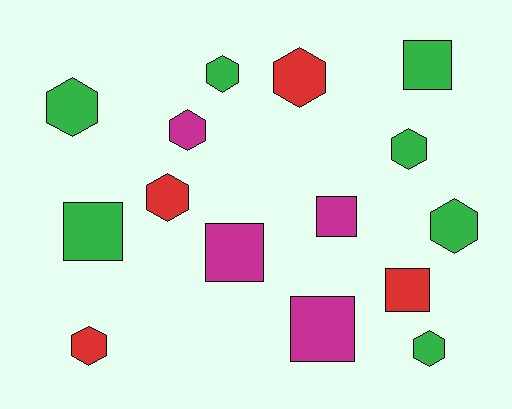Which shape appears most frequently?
Hexagon, with 9 objects.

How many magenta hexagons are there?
There is 1 magenta hexagon.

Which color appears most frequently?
Green, with 7 objects.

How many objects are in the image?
There are 15 objects.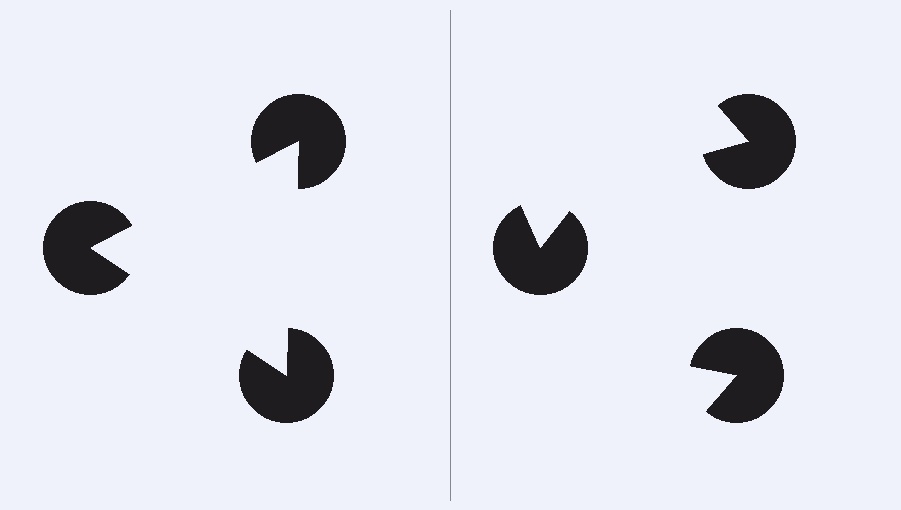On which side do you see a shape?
An illusory triangle appears on the left side. On the right side the wedge cuts are rotated, so no coherent shape forms.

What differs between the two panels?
The pac-man discs are positioned identically on both sides; only the wedge orientations differ. On the left they align to a triangle; on the right they are misaligned.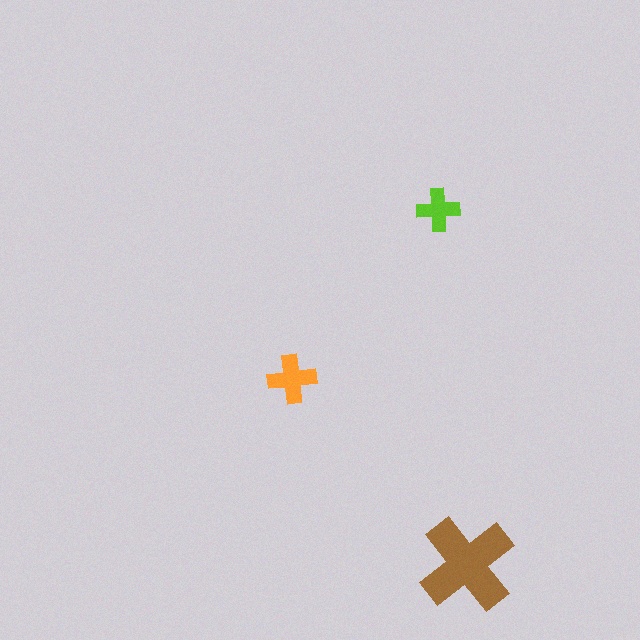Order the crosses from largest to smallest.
the brown one, the orange one, the lime one.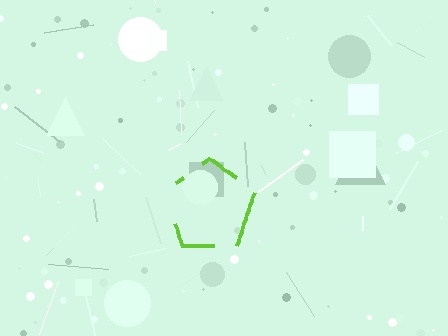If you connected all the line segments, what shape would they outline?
They would outline a pentagon.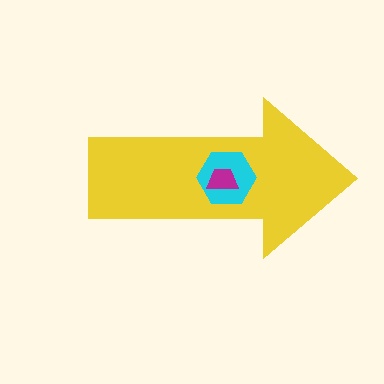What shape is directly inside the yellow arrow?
The cyan hexagon.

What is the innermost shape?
The magenta trapezoid.